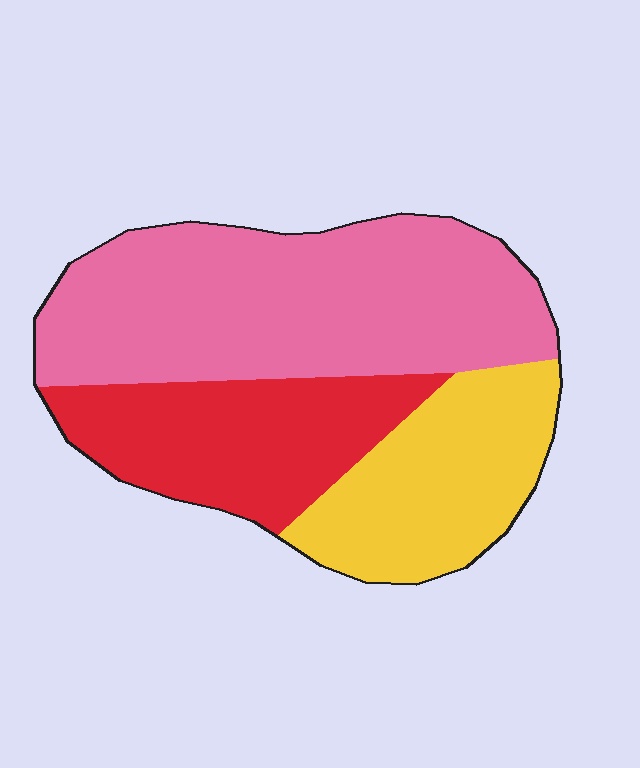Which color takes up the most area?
Pink, at roughly 50%.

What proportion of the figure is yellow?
Yellow covers about 25% of the figure.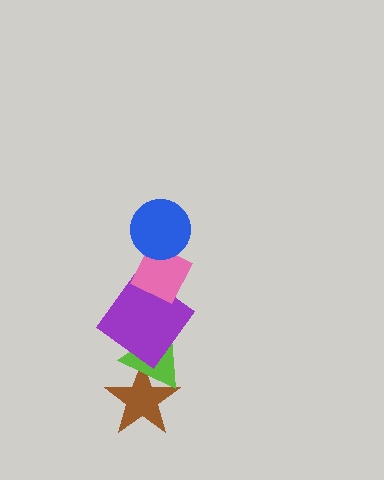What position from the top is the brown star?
The brown star is 5th from the top.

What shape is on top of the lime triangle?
The purple diamond is on top of the lime triangle.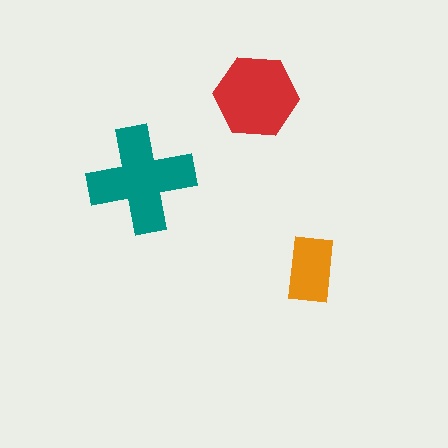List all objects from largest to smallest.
The teal cross, the red hexagon, the orange rectangle.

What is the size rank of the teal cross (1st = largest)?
1st.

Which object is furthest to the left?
The teal cross is leftmost.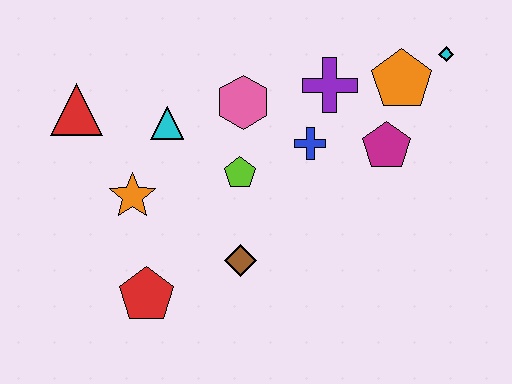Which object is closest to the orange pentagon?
The cyan diamond is closest to the orange pentagon.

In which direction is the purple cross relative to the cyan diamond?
The purple cross is to the left of the cyan diamond.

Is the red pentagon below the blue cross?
Yes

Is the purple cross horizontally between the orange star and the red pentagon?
No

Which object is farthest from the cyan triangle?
The cyan diamond is farthest from the cyan triangle.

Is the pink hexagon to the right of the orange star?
Yes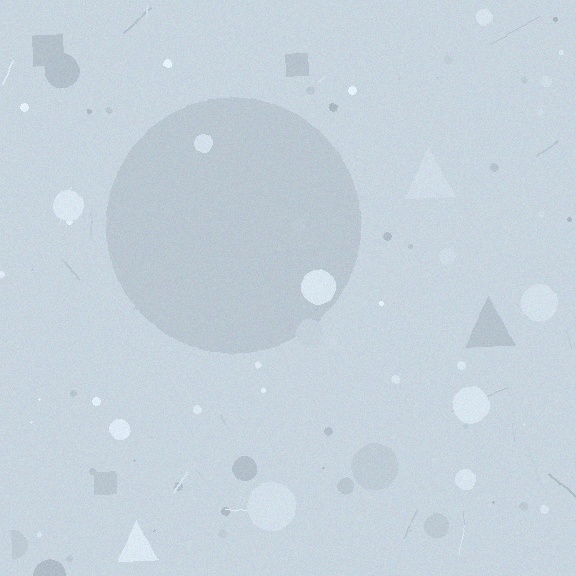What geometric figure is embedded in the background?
A circle is embedded in the background.